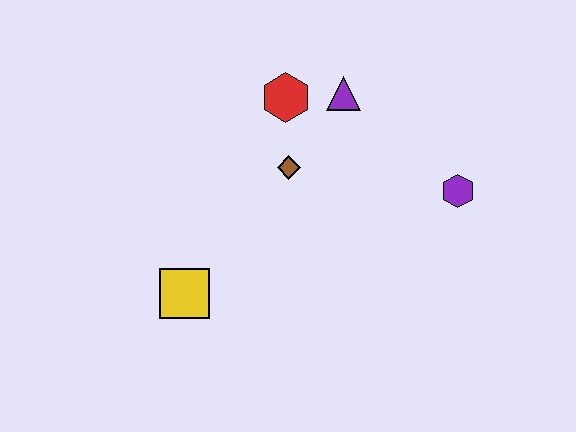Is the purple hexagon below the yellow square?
No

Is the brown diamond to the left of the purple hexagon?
Yes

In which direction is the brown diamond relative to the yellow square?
The brown diamond is above the yellow square.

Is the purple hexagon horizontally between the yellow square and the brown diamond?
No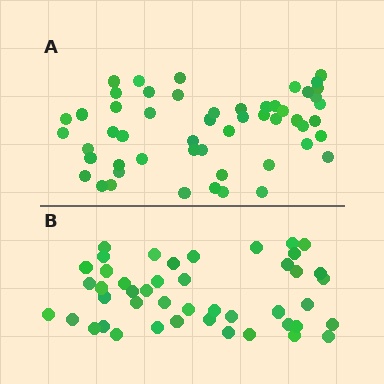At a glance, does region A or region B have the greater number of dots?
Region A (the top region) has more dots.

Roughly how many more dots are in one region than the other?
Region A has roughly 8 or so more dots than region B.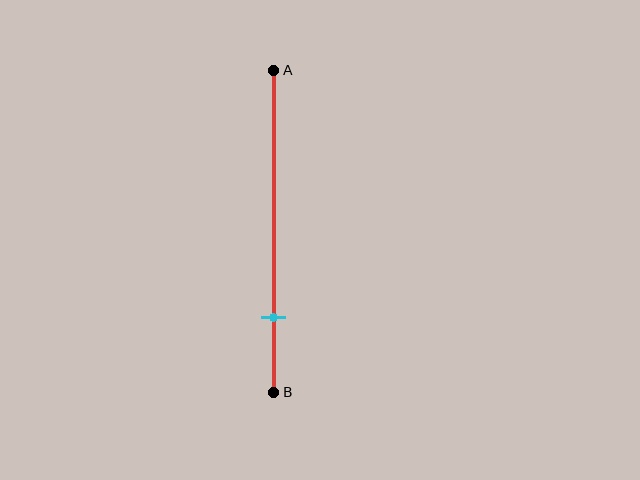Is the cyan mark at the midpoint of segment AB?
No, the mark is at about 75% from A, not at the 50% midpoint.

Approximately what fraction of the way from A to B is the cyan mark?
The cyan mark is approximately 75% of the way from A to B.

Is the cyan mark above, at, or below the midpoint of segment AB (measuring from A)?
The cyan mark is below the midpoint of segment AB.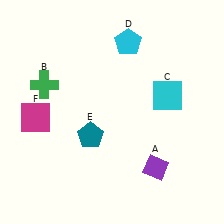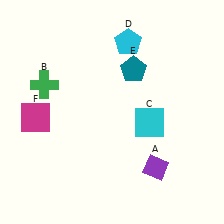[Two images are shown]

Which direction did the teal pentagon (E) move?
The teal pentagon (E) moved up.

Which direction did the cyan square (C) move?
The cyan square (C) moved down.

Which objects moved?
The objects that moved are: the cyan square (C), the teal pentagon (E).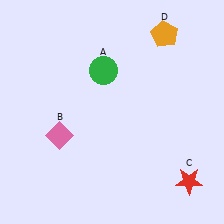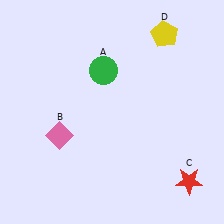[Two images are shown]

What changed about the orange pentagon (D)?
In Image 1, D is orange. In Image 2, it changed to yellow.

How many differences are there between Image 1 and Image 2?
There is 1 difference between the two images.